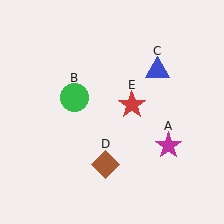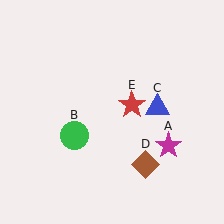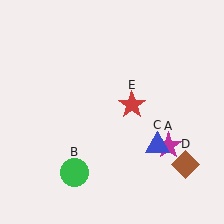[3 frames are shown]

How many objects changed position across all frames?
3 objects changed position: green circle (object B), blue triangle (object C), brown diamond (object D).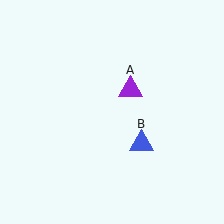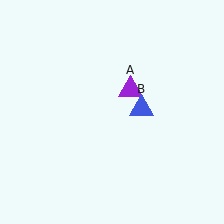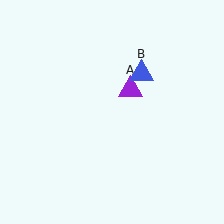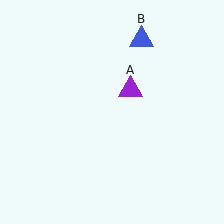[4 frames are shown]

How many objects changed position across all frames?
1 object changed position: blue triangle (object B).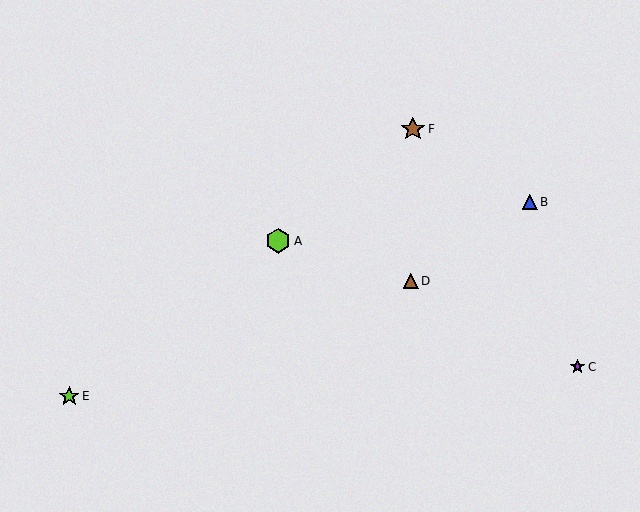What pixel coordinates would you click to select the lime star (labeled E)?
Click at (69, 396) to select the lime star E.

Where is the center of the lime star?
The center of the lime star is at (69, 396).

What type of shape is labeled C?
Shape C is a purple star.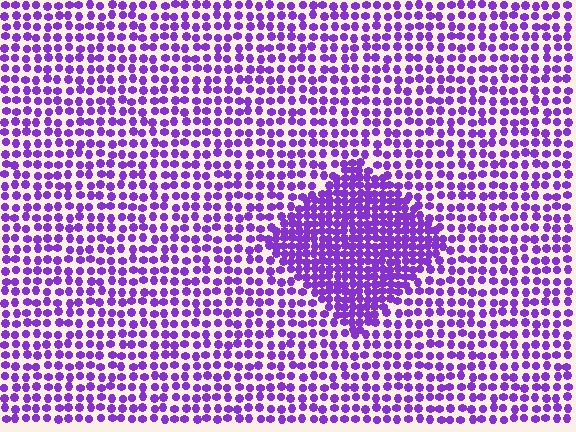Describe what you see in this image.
The image contains small purple elements arranged at two different densities. A diamond-shaped region is visible where the elements are more densely packed than the surrounding area.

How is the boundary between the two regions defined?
The boundary is defined by a change in element density (approximately 2.0x ratio). All elements are the same color, size, and shape.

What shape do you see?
I see a diamond.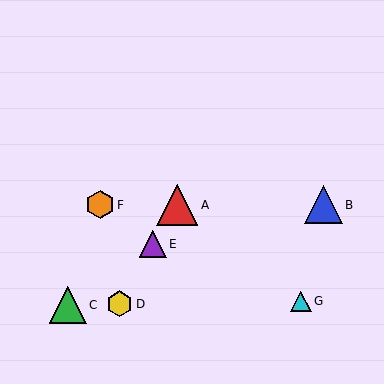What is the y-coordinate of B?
Object B is at y≈205.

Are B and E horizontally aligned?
No, B is at y≈205 and E is at y≈244.